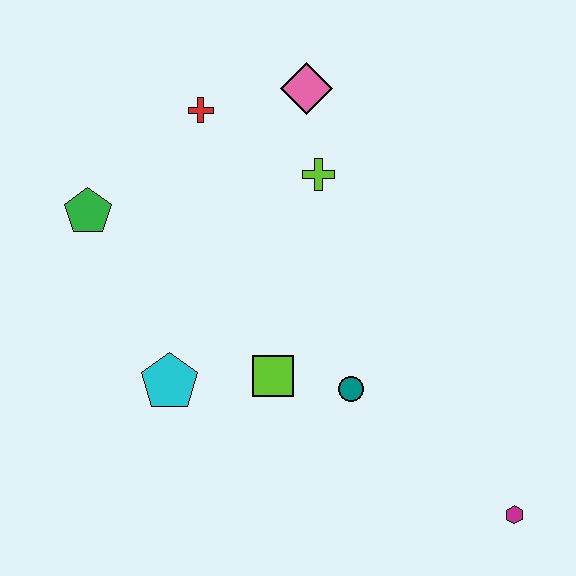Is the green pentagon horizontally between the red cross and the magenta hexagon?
No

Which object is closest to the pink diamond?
The lime cross is closest to the pink diamond.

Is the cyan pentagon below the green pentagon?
Yes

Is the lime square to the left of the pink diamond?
Yes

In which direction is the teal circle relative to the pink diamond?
The teal circle is below the pink diamond.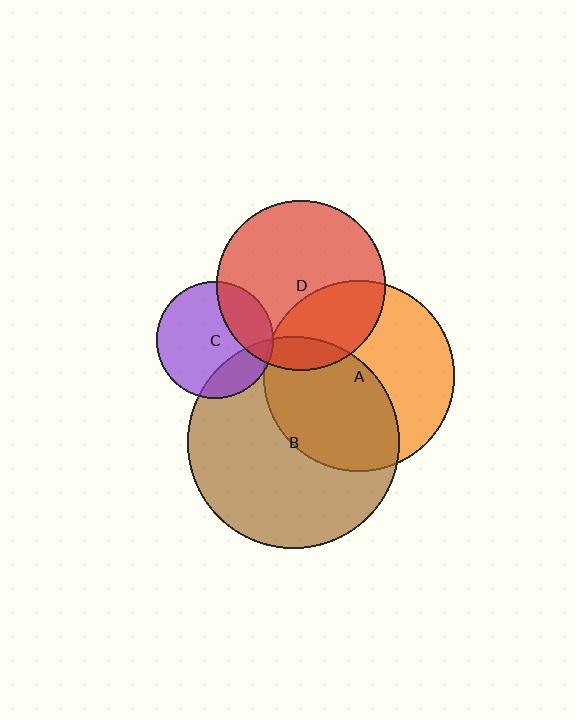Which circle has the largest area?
Circle B (brown).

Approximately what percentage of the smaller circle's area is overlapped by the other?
Approximately 10%.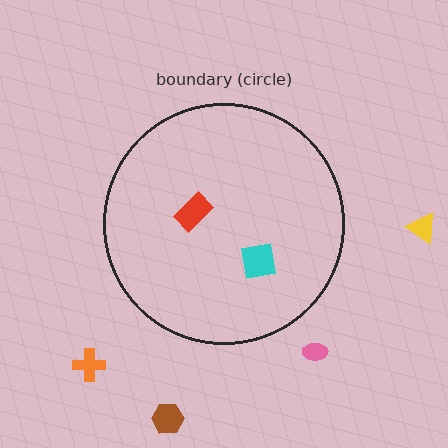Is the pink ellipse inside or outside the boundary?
Outside.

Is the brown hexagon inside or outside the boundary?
Outside.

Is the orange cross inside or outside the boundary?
Outside.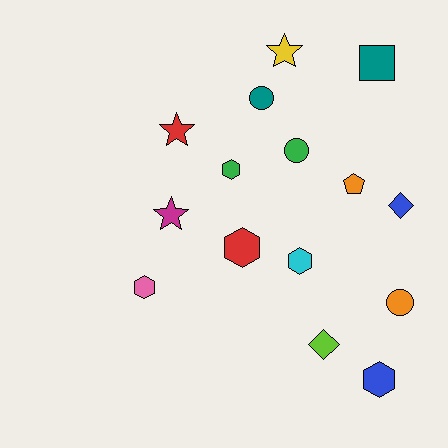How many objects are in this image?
There are 15 objects.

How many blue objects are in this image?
There are 2 blue objects.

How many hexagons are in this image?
There are 5 hexagons.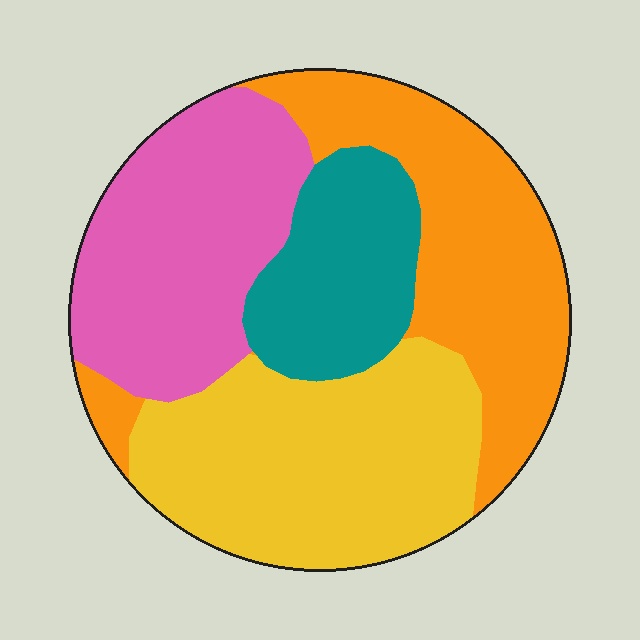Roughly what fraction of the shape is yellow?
Yellow covers 31% of the shape.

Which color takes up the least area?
Teal, at roughly 15%.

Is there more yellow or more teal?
Yellow.